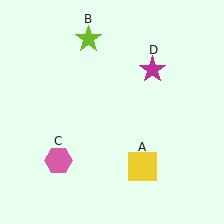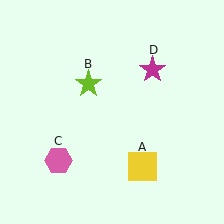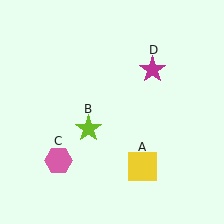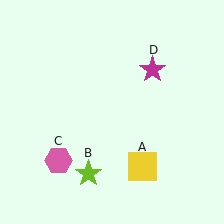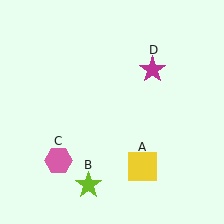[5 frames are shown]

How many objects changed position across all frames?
1 object changed position: lime star (object B).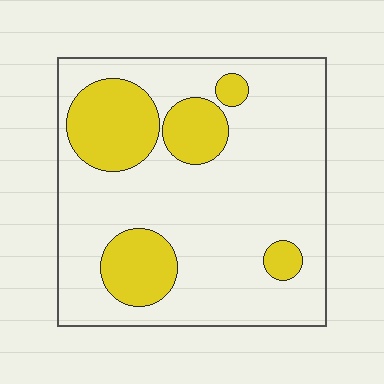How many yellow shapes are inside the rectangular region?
5.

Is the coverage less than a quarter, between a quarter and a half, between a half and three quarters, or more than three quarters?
Less than a quarter.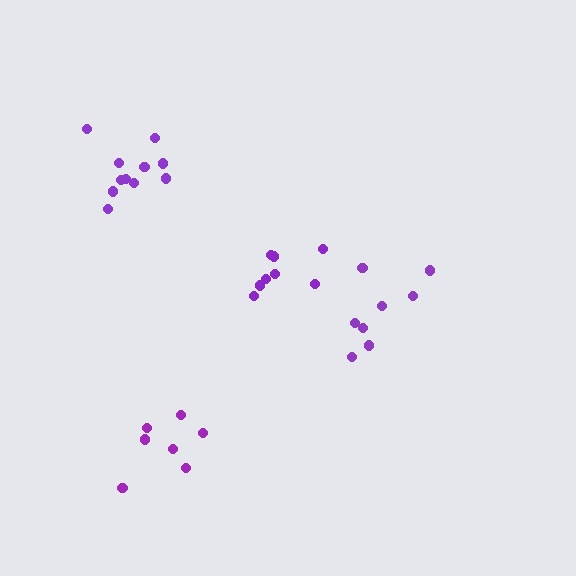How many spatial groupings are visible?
There are 4 spatial groupings.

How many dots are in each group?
Group 1: 8 dots, Group 2: 8 dots, Group 3: 7 dots, Group 4: 11 dots (34 total).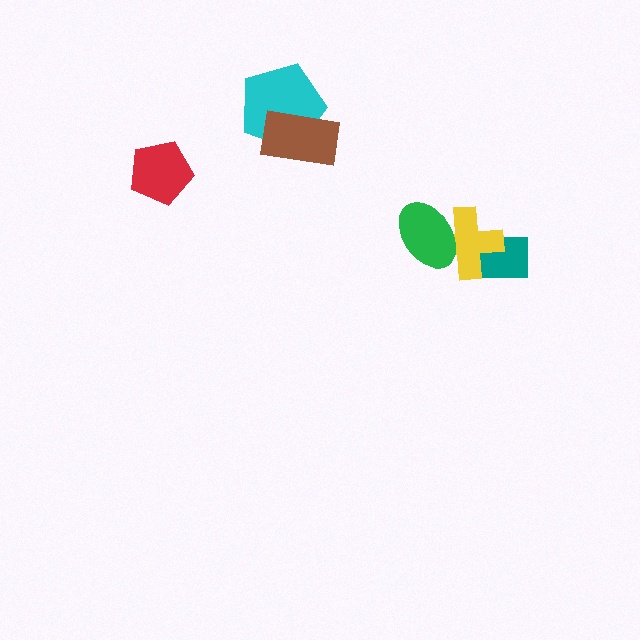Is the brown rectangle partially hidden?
No, no other shape covers it.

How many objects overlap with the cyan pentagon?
1 object overlaps with the cyan pentagon.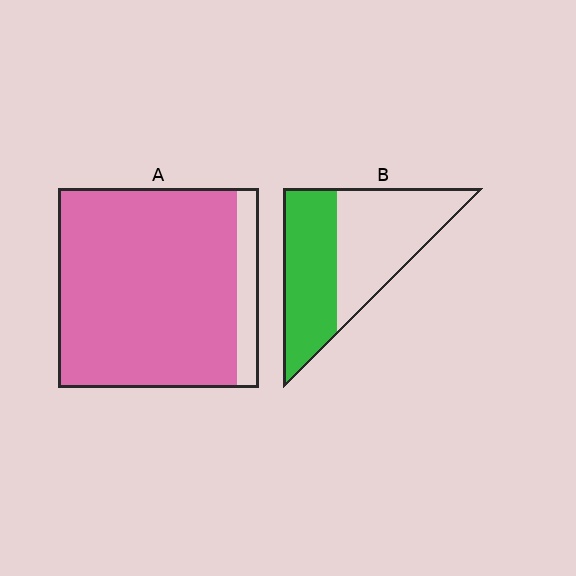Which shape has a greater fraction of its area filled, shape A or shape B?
Shape A.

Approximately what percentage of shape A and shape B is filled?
A is approximately 90% and B is approximately 45%.